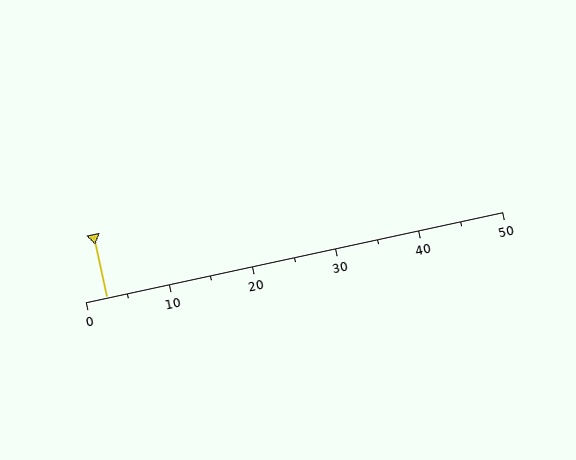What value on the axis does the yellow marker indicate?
The marker indicates approximately 2.5.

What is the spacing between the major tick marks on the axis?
The major ticks are spaced 10 apart.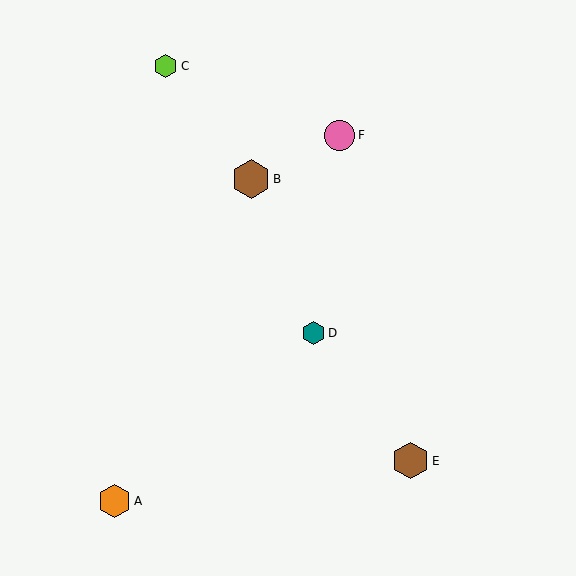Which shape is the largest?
The brown hexagon (labeled B) is the largest.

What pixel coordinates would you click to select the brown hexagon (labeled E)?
Click at (410, 461) to select the brown hexagon E.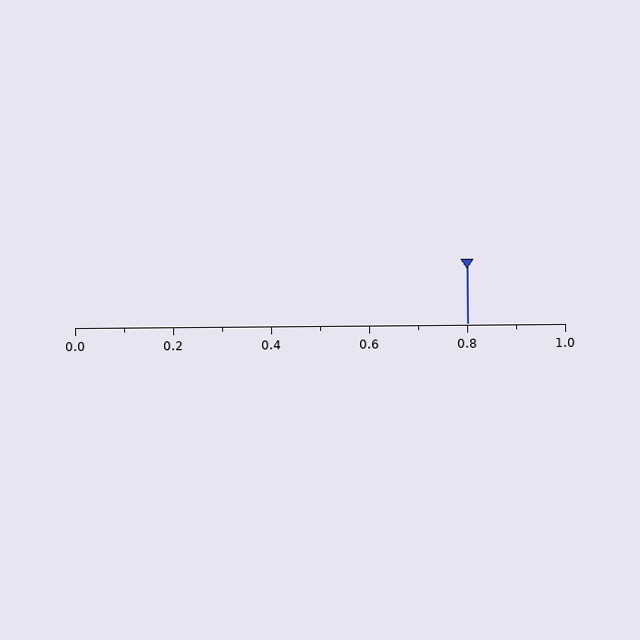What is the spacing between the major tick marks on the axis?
The major ticks are spaced 0.2 apart.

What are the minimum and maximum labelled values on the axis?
The axis runs from 0.0 to 1.0.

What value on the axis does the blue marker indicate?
The marker indicates approximately 0.8.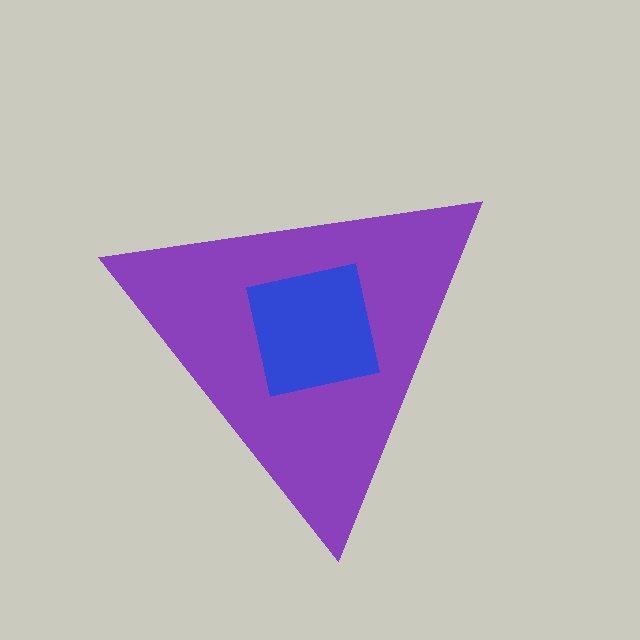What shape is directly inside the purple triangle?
The blue square.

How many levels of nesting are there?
2.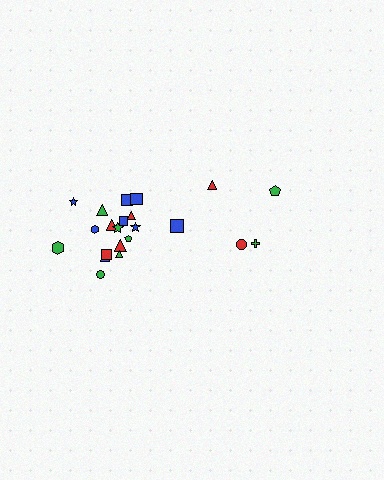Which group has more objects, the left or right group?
The left group.